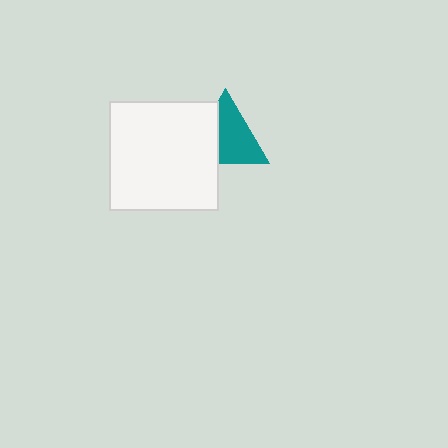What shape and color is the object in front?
The object in front is a white square.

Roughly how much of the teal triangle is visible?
About half of it is visible (roughly 63%).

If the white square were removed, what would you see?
You would see the complete teal triangle.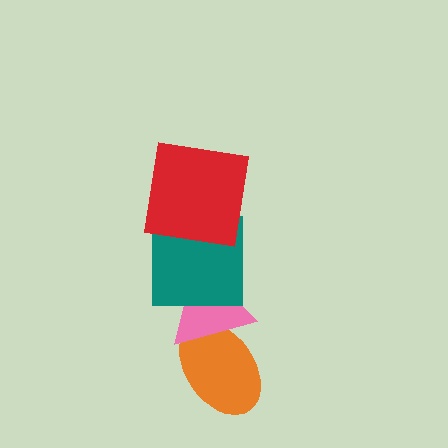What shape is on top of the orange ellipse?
The pink triangle is on top of the orange ellipse.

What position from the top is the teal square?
The teal square is 2nd from the top.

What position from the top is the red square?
The red square is 1st from the top.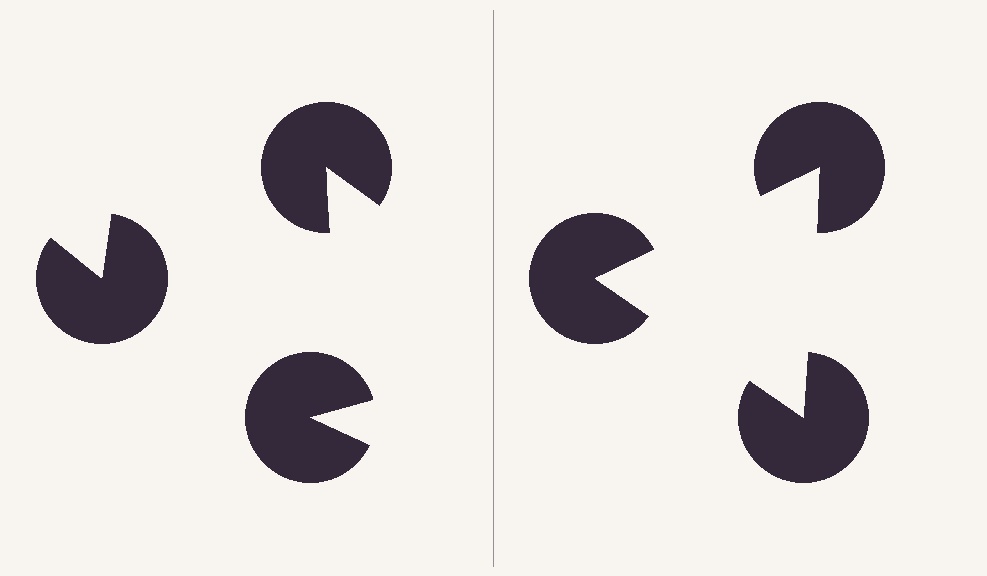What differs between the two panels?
The pac-man discs are positioned identically on both sides; only the wedge orientations differ. On the right they align to a triangle; on the left they are misaligned.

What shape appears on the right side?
An illusory triangle.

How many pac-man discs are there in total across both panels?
6 — 3 on each side.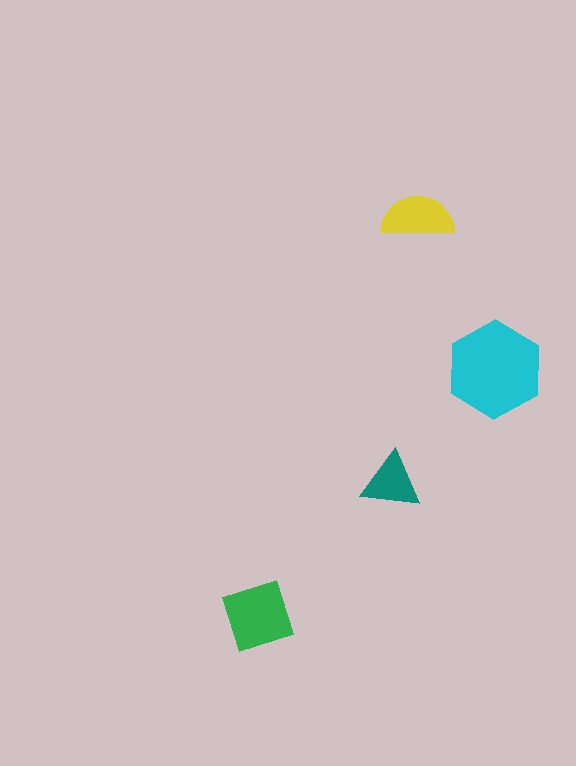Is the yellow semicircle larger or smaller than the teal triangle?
Larger.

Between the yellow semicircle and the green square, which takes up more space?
The green square.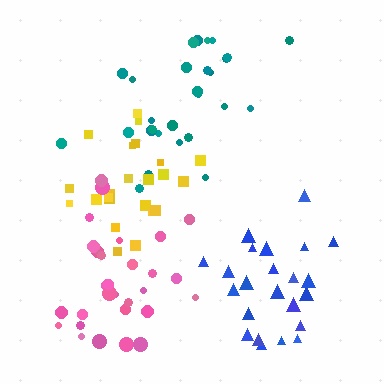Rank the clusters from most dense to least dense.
blue, pink, yellow, teal.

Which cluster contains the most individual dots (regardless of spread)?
Pink (30).